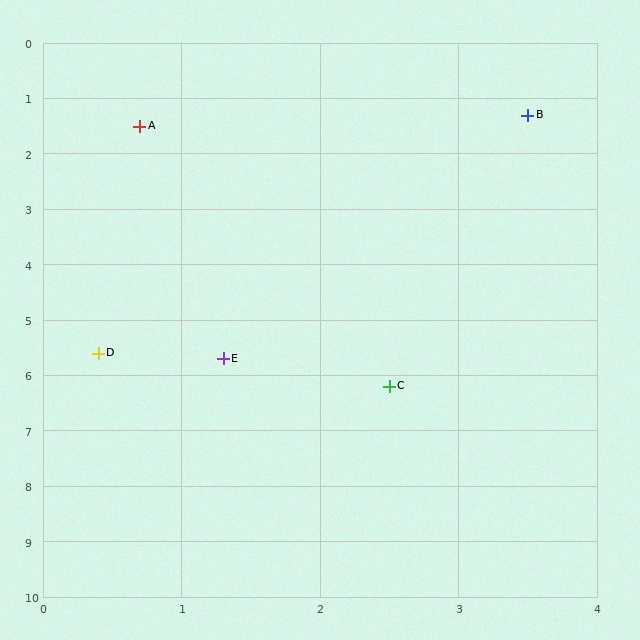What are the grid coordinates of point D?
Point D is at approximately (0.4, 5.6).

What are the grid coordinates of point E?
Point E is at approximately (1.3, 5.7).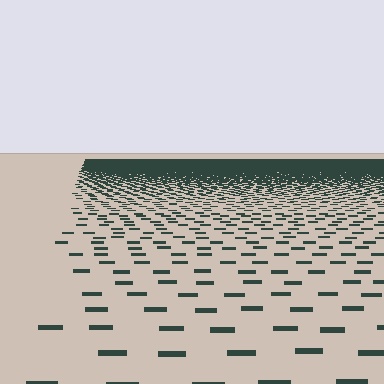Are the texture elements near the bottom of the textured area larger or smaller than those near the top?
Larger. Near the bottom, elements are closer to the viewer and appear at a bigger on-screen size.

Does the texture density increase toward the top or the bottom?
Density increases toward the top.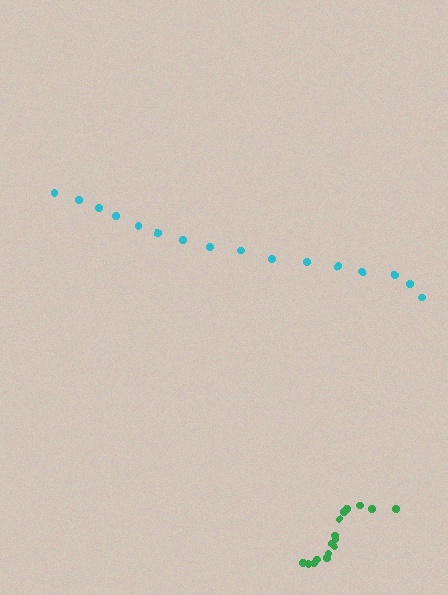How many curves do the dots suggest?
There are 2 distinct paths.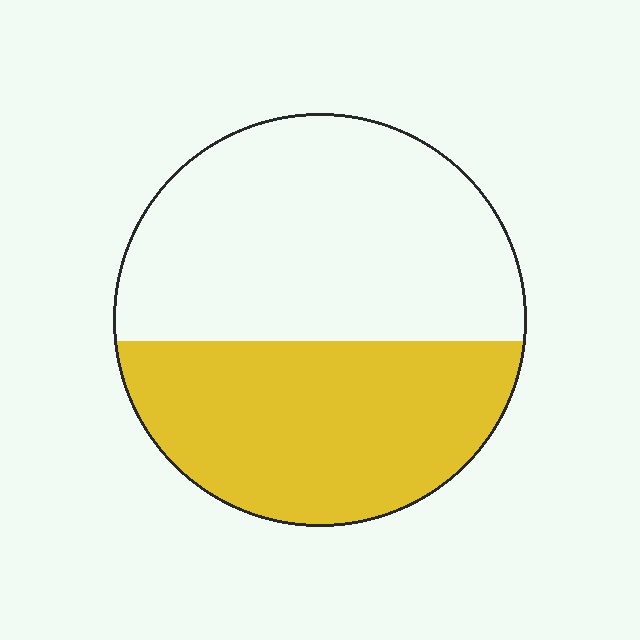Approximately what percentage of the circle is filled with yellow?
Approximately 45%.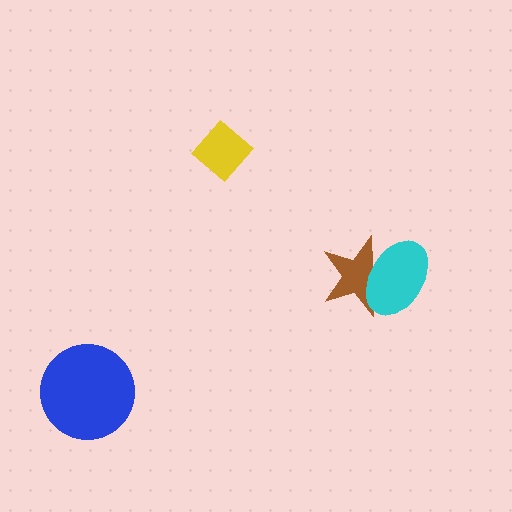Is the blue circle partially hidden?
No, no other shape covers it.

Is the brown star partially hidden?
Yes, it is partially covered by another shape.